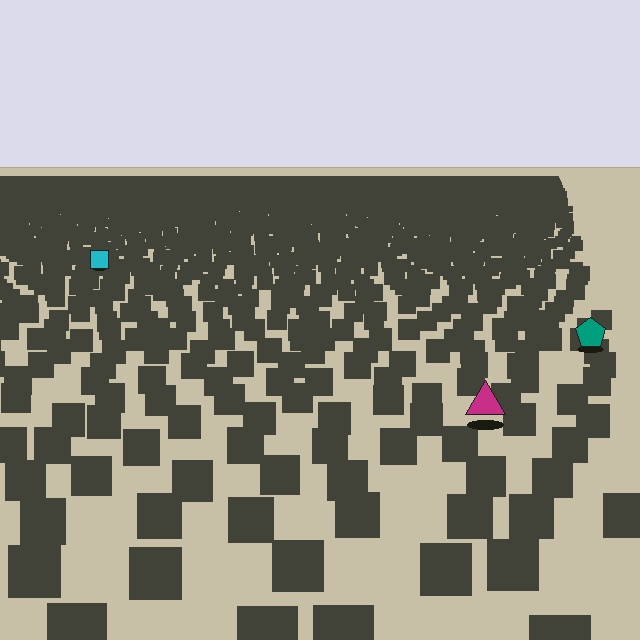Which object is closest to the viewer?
The magenta triangle is closest. The texture marks near it are larger and more spread out.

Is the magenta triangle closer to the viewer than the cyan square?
Yes. The magenta triangle is closer — you can tell from the texture gradient: the ground texture is coarser near it.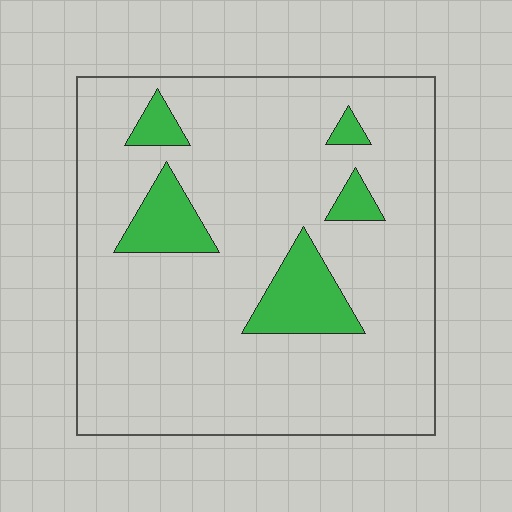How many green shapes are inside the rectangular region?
5.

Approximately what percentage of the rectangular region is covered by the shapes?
Approximately 15%.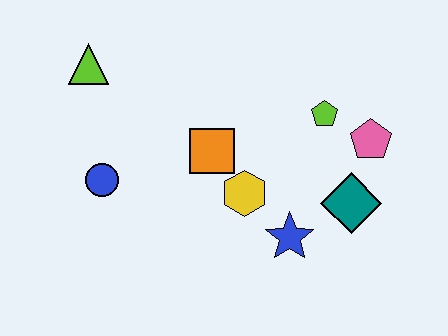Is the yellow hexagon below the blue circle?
Yes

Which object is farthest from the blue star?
The lime triangle is farthest from the blue star.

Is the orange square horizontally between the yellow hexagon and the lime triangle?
Yes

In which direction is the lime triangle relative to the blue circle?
The lime triangle is above the blue circle.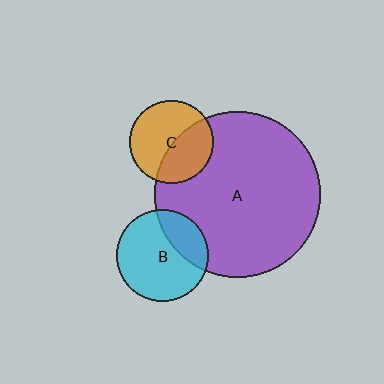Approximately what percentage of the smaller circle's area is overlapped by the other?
Approximately 25%.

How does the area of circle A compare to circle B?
Approximately 3.3 times.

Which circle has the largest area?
Circle A (purple).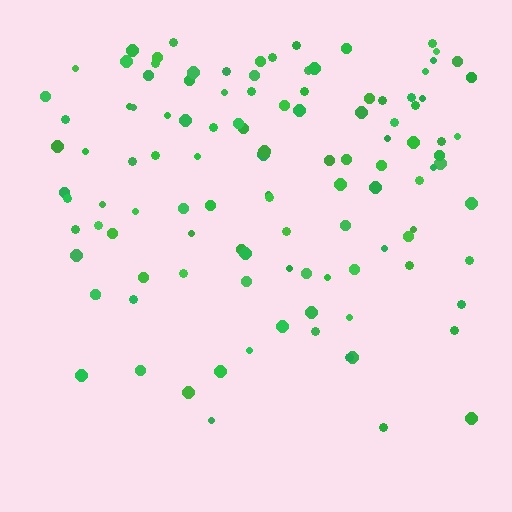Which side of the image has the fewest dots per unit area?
The bottom.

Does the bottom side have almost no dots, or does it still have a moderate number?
Still a moderate number, just noticeably fewer than the top.